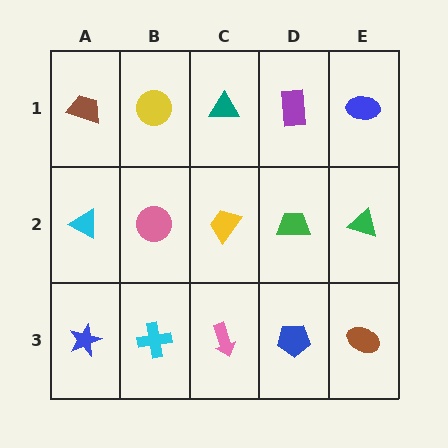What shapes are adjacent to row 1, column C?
A yellow trapezoid (row 2, column C), a yellow circle (row 1, column B), a purple rectangle (row 1, column D).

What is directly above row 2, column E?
A blue ellipse.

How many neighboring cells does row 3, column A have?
2.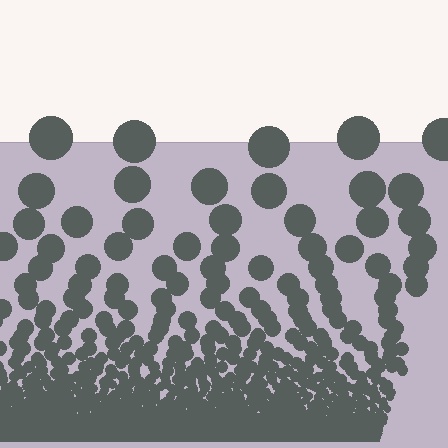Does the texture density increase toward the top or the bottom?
Density increases toward the bottom.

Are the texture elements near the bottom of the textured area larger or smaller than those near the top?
Smaller. The gradient is inverted — elements near the bottom are smaller and denser.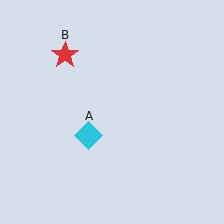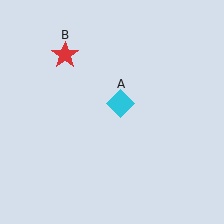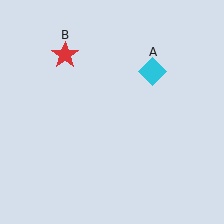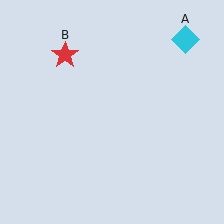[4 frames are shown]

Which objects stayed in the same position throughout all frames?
Red star (object B) remained stationary.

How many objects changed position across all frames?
1 object changed position: cyan diamond (object A).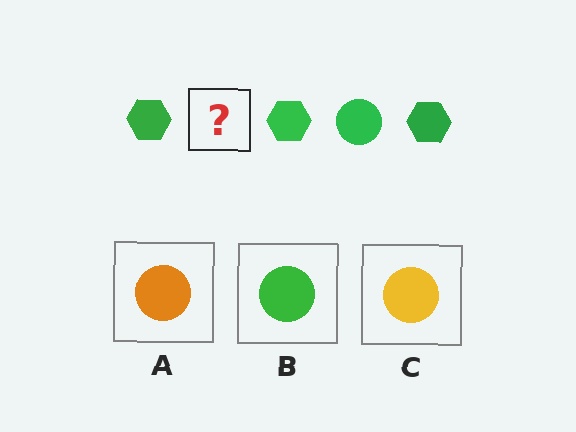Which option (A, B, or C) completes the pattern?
B.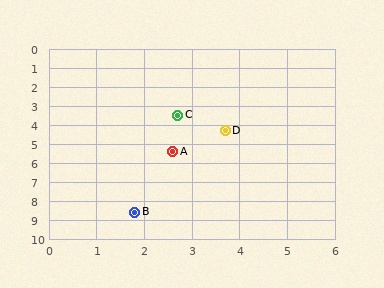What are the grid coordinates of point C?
Point C is at approximately (2.7, 3.5).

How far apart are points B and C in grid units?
Points B and C are about 5.2 grid units apart.